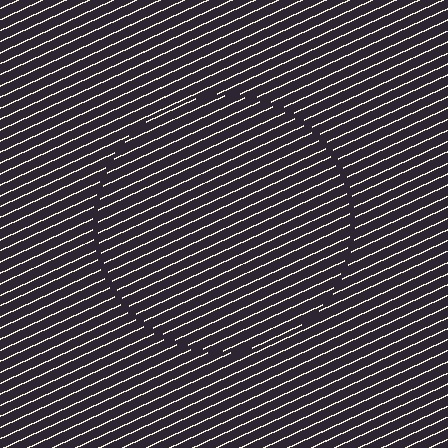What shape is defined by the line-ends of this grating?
An illusory circle. The interior of the shape contains the same grating, shifted by half a period — the contour is defined by the phase discontinuity where line-ends from the inner and outer gratings abut.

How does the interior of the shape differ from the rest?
The interior of the shape contains the same grating, shifted by half a period — the contour is defined by the phase discontinuity where line-ends from the inner and outer gratings abut.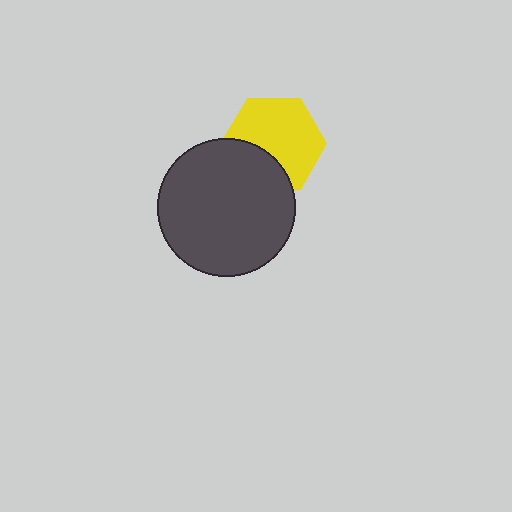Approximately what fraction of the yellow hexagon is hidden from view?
Roughly 31% of the yellow hexagon is hidden behind the dark gray circle.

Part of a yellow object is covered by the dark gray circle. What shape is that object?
It is a hexagon.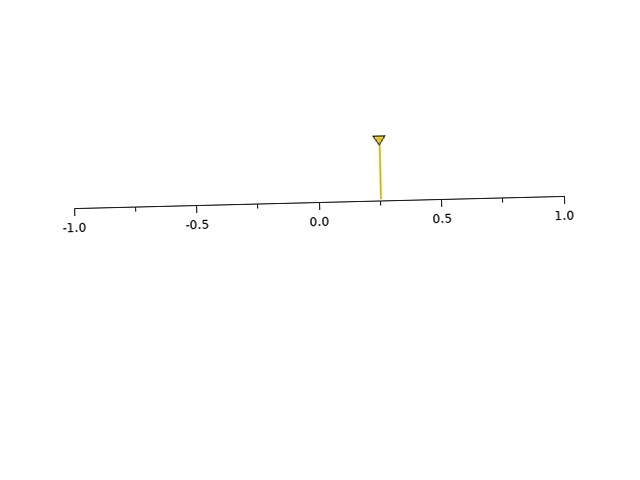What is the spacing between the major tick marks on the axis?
The major ticks are spaced 0.5 apart.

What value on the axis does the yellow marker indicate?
The marker indicates approximately 0.25.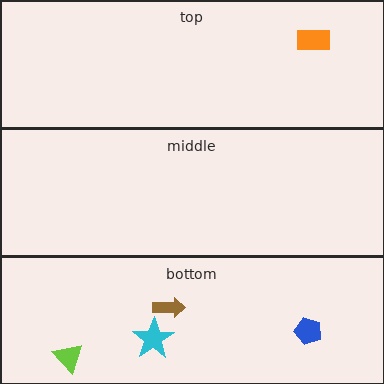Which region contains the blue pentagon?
The bottom region.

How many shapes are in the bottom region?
4.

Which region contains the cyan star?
The bottom region.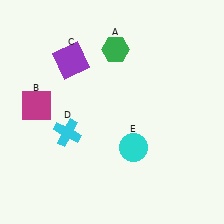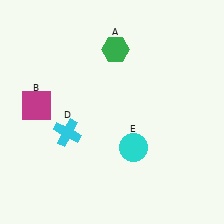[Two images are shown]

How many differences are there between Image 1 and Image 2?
There is 1 difference between the two images.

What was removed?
The purple square (C) was removed in Image 2.